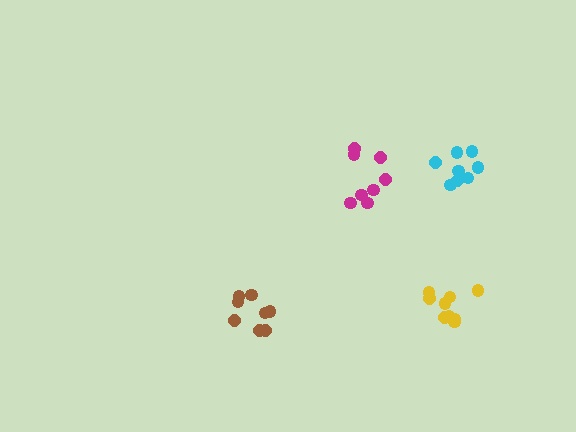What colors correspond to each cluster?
The clusters are colored: yellow, brown, cyan, magenta.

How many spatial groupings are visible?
There are 4 spatial groupings.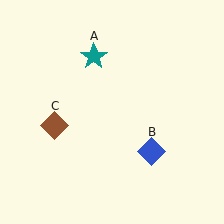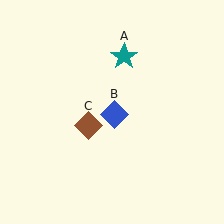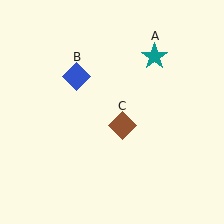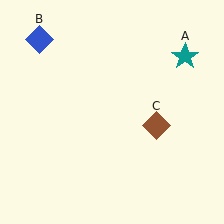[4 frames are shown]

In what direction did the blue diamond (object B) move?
The blue diamond (object B) moved up and to the left.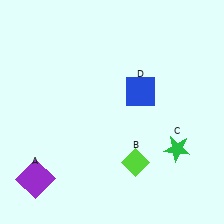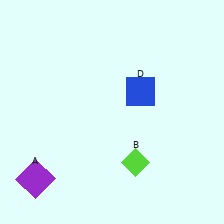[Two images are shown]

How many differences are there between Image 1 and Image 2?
There is 1 difference between the two images.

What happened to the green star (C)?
The green star (C) was removed in Image 2. It was in the bottom-right area of Image 1.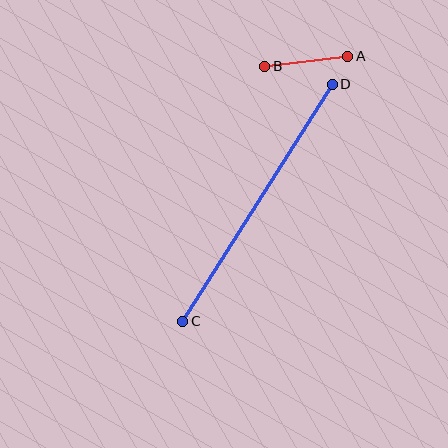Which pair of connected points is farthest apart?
Points C and D are farthest apart.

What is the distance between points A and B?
The distance is approximately 84 pixels.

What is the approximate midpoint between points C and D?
The midpoint is at approximately (258, 203) pixels.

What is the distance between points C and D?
The distance is approximately 281 pixels.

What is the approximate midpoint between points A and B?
The midpoint is at approximately (306, 61) pixels.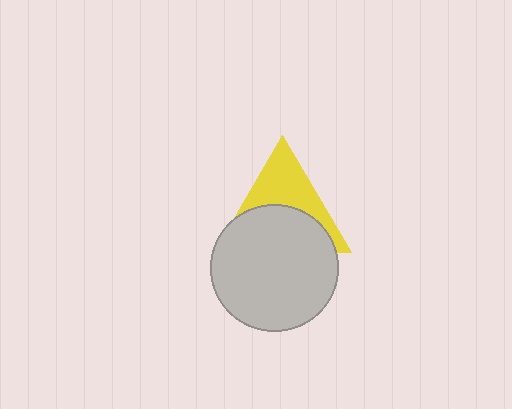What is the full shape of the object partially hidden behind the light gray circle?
The partially hidden object is a yellow triangle.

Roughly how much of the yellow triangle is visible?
About half of it is visible (roughly 46%).